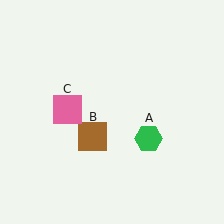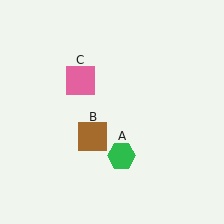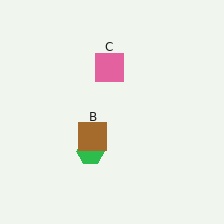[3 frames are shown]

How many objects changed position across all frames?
2 objects changed position: green hexagon (object A), pink square (object C).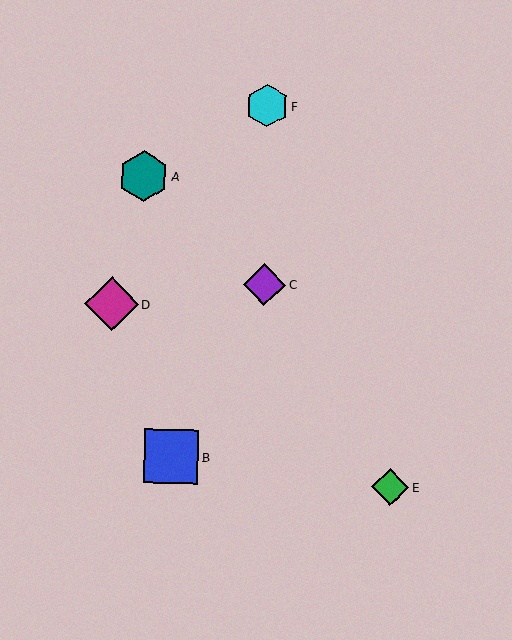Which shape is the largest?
The blue square (labeled B) is the largest.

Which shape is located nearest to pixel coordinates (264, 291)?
The purple diamond (labeled C) at (265, 284) is nearest to that location.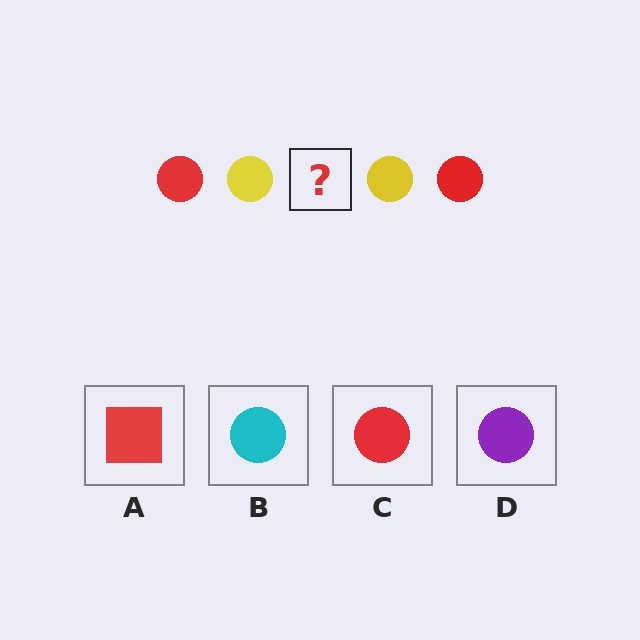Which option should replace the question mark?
Option C.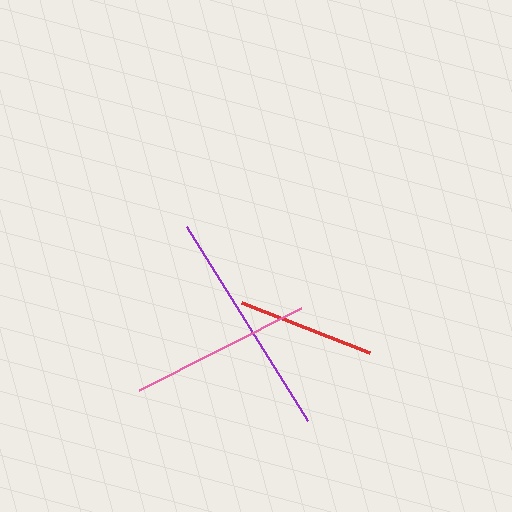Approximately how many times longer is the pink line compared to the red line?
The pink line is approximately 1.3 times the length of the red line.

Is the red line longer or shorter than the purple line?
The purple line is longer than the red line.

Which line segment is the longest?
The purple line is the longest at approximately 229 pixels.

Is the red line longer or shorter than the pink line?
The pink line is longer than the red line.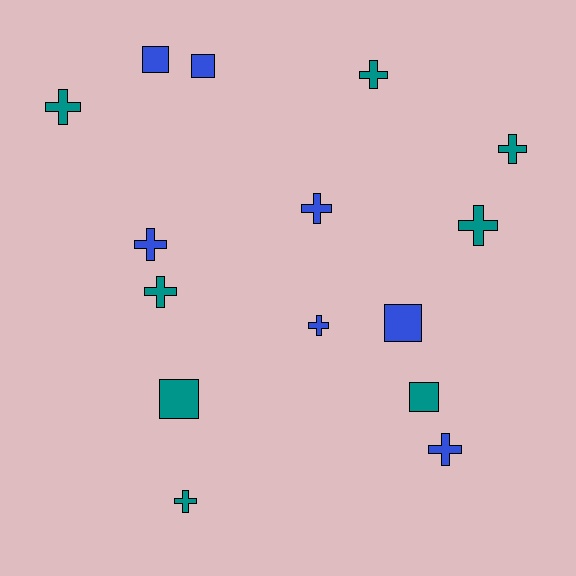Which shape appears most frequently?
Cross, with 10 objects.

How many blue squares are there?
There are 3 blue squares.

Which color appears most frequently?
Teal, with 8 objects.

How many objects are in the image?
There are 15 objects.